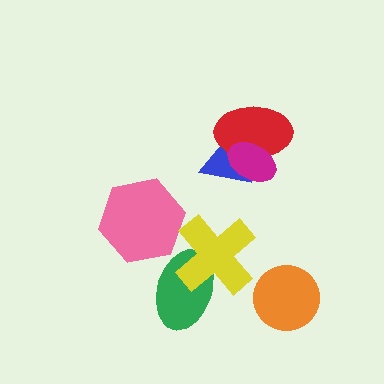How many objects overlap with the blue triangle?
2 objects overlap with the blue triangle.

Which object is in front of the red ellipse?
The magenta ellipse is in front of the red ellipse.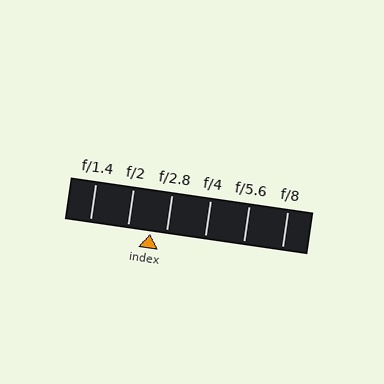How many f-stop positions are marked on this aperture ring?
There are 6 f-stop positions marked.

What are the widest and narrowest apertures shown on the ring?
The widest aperture shown is f/1.4 and the narrowest is f/8.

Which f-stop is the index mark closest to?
The index mark is closest to f/2.8.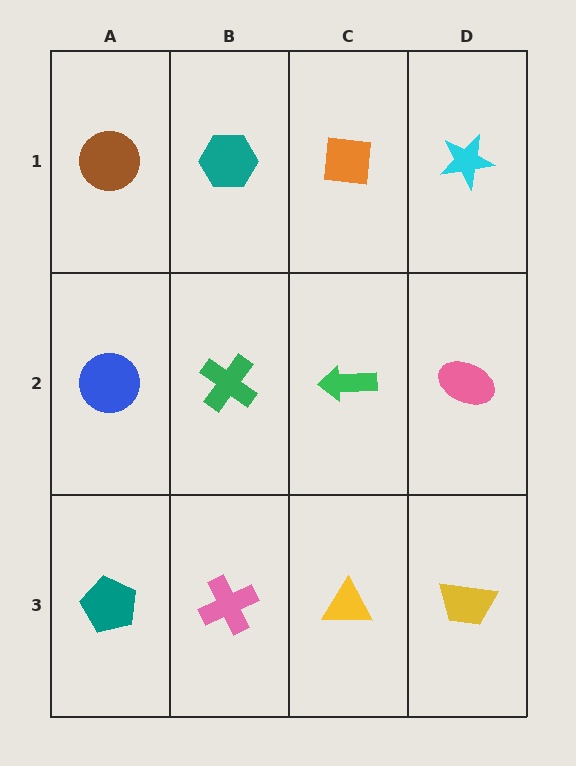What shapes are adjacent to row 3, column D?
A pink ellipse (row 2, column D), a yellow triangle (row 3, column C).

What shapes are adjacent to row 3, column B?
A green cross (row 2, column B), a teal pentagon (row 3, column A), a yellow triangle (row 3, column C).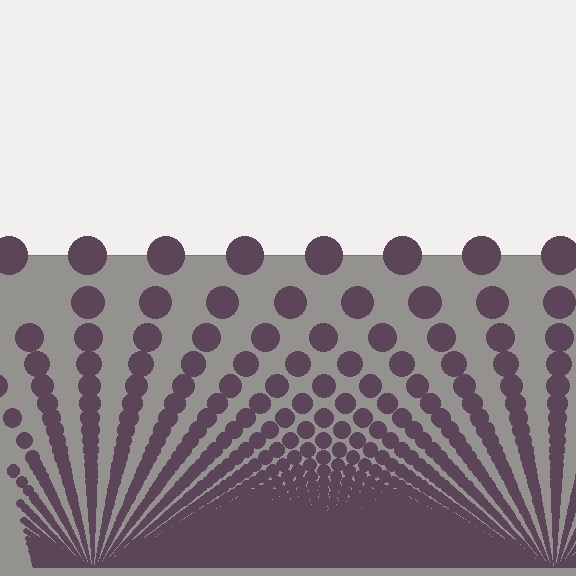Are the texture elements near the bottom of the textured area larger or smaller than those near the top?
Smaller. The gradient is inverted — elements near the bottom are smaller and denser.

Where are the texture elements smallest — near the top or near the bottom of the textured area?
Near the bottom.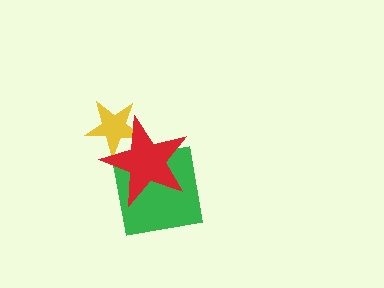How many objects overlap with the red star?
2 objects overlap with the red star.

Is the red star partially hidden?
No, no other shape covers it.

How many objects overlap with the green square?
1 object overlaps with the green square.